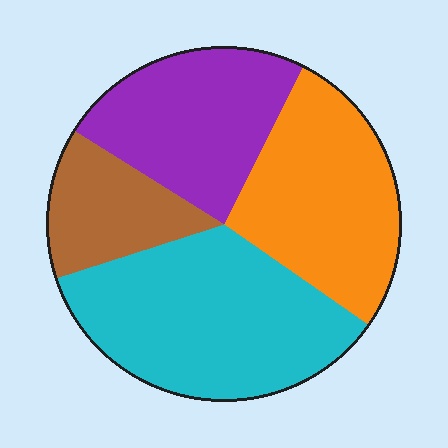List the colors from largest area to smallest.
From largest to smallest: cyan, orange, purple, brown.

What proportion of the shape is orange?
Orange takes up about one quarter (1/4) of the shape.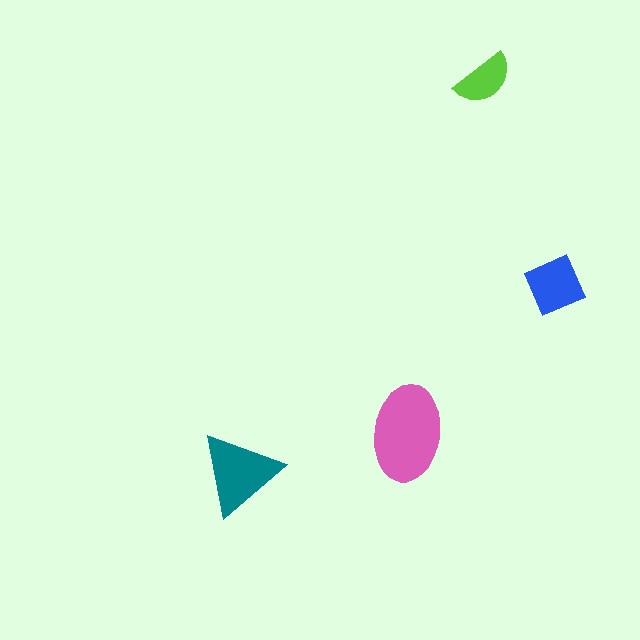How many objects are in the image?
There are 4 objects in the image.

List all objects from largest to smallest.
The pink ellipse, the teal triangle, the blue square, the lime semicircle.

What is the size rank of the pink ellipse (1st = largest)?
1st.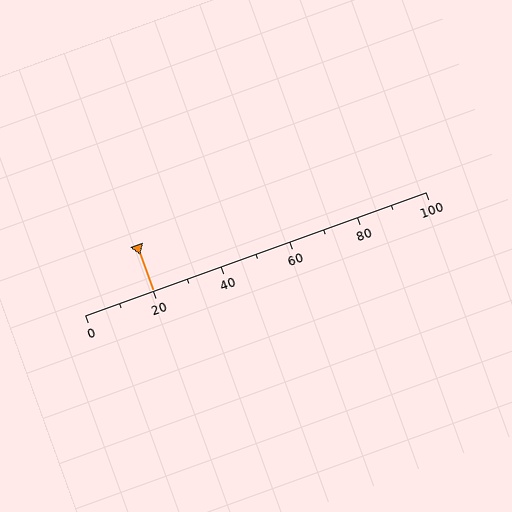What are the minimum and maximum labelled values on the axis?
The axis runs from 0 to 100.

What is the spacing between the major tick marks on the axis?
The major ticks are spaced 20 apart.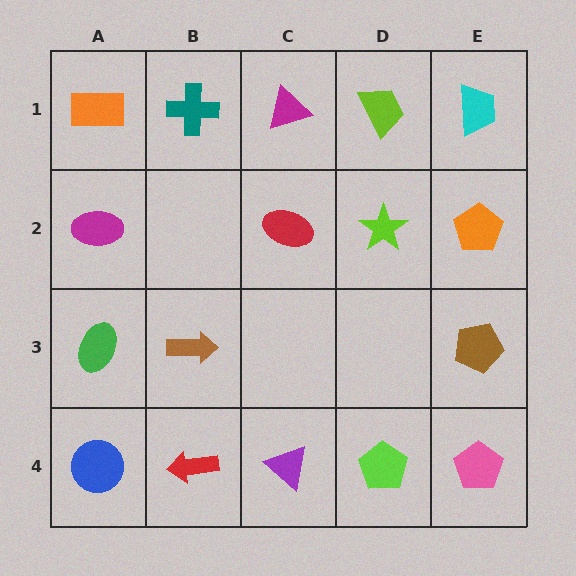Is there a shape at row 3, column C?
No, that cell is empty.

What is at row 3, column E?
A brown pentagon.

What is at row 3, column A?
A green ellipse.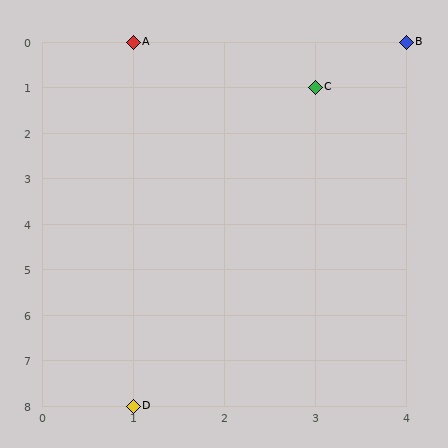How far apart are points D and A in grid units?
Points D and A are 8 rows apart.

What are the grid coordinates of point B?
Point B is at grid coordinates (4, 0).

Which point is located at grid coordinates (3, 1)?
Point C is at (3, 1).